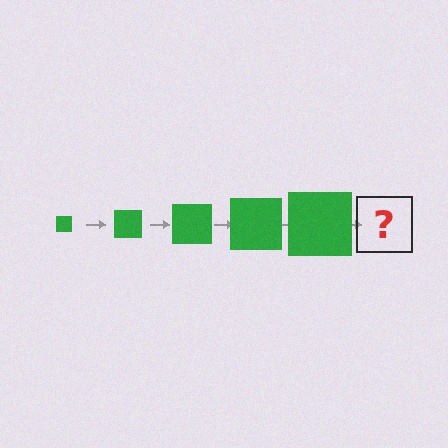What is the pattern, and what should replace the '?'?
The pattern is that the square gets progressively larger each step. The '?' should be a green square, larger than the previous one.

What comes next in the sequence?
The next element should be a green square, larger than the previous one.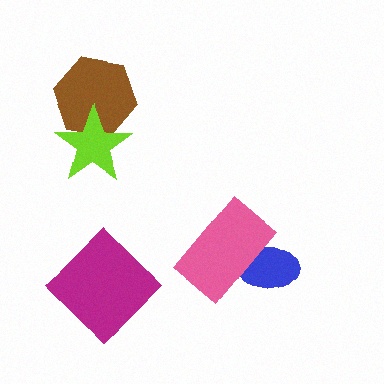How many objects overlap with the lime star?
1 object overlaps with the lime star.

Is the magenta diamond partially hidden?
No, no other shape covers it.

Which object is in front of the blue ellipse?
The pink rectangle is in front of the blue ellipse.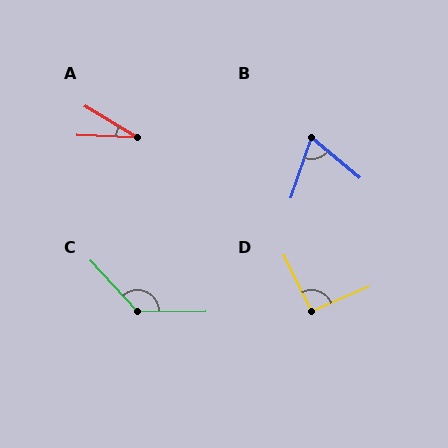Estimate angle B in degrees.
Approximately 69 degrees.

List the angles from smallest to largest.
A (29°), B (69°), D (93°), C (132°).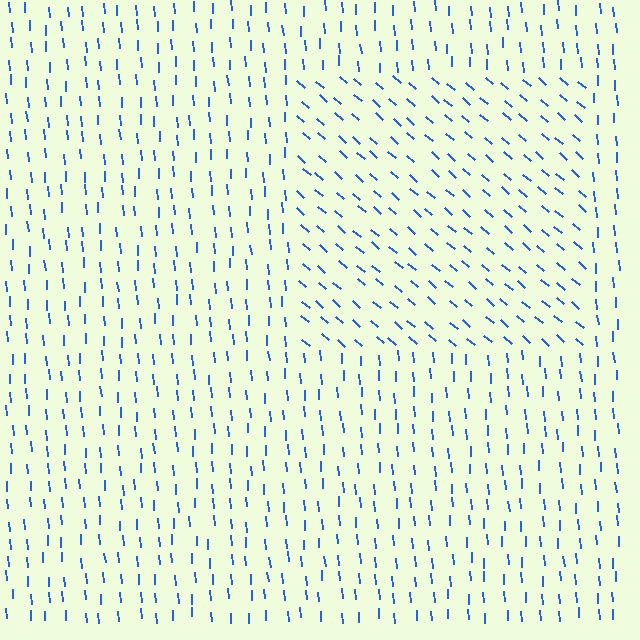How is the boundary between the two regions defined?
The boundary is defined purely by a change in line orientation (approximately 45 degrees difference). All lines are the same color and thickness.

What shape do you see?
I see a rectangle.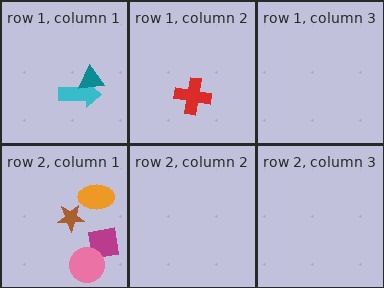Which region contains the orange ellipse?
The row 2, column 1 region.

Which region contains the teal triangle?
The row 1, column 1 region.